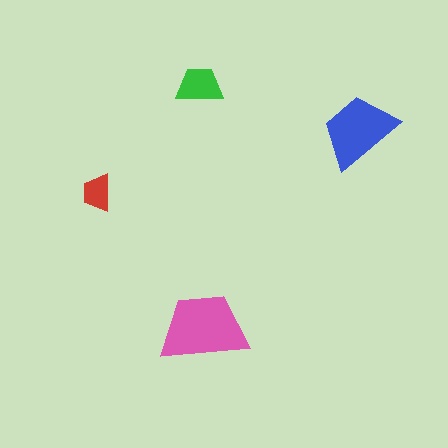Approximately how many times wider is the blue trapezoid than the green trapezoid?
About 1.5 times wider.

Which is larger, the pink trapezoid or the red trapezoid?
The pink one.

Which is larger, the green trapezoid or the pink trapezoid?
The pink one.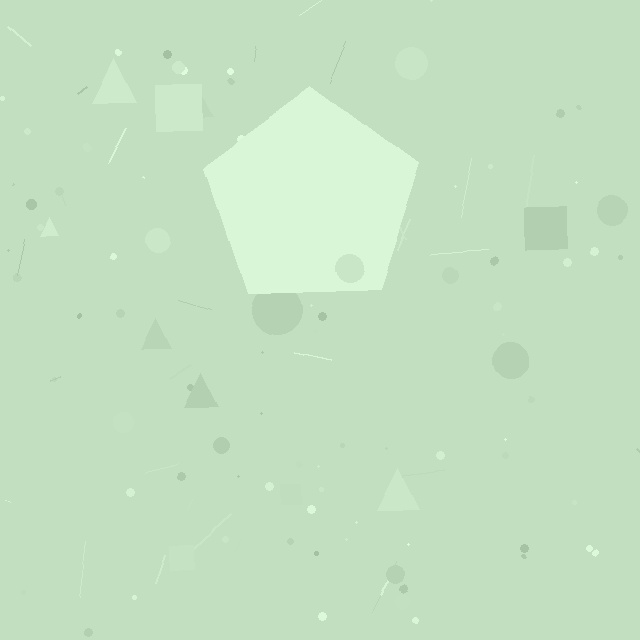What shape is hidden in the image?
A pentagon is hidden in the image.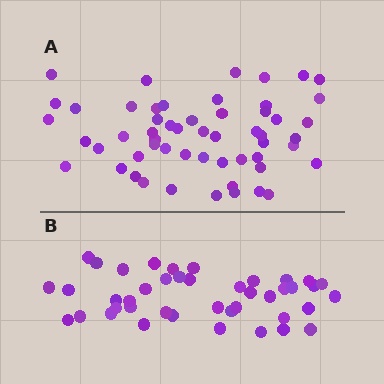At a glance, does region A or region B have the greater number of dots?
Region A (the top region) has more dots.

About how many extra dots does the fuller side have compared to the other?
Region A has approximately 15 more dots than region B.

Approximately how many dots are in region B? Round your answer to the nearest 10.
About 40 dots. (The exact count is 42, which rounds to 40.)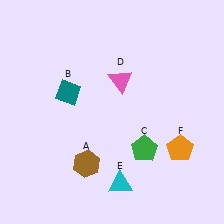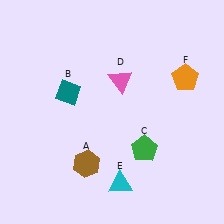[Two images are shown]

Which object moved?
The orange pentagon (F) moved up.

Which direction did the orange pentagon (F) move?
The orange pentagon (F) moved up.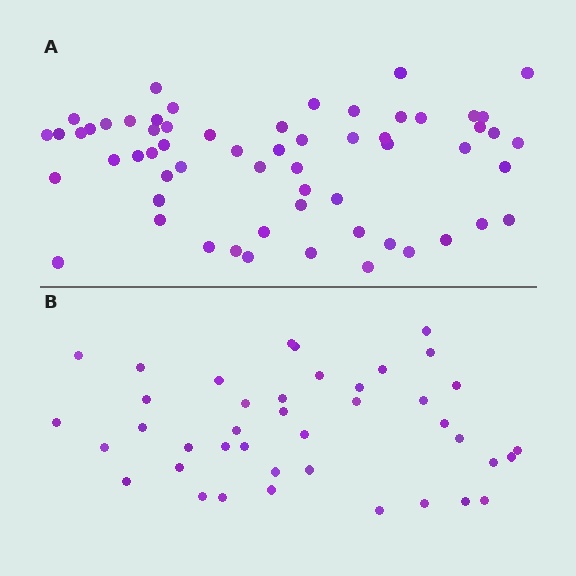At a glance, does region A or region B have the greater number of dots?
Region A (the top region) has more dots.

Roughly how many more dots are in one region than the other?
Region A has approximately 20 more dots than region B.